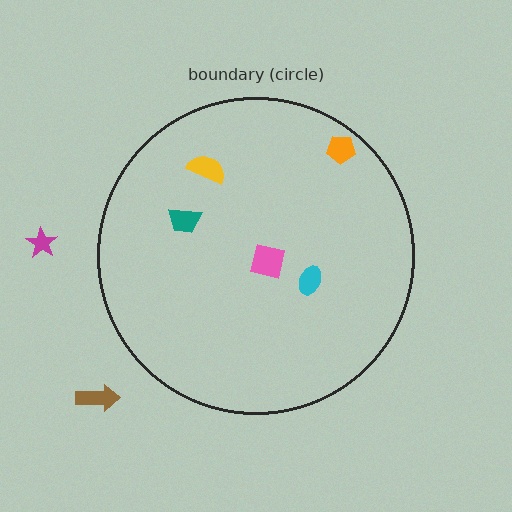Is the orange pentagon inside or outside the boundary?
Inside.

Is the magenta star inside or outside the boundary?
Outside.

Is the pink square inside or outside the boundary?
Inside.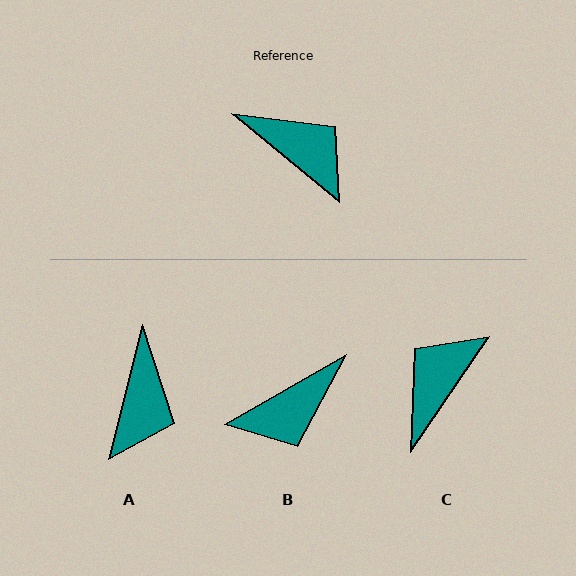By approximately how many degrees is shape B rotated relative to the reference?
Approximately 111 degrees clockwise.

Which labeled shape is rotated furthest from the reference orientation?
B, about 111 degrees away.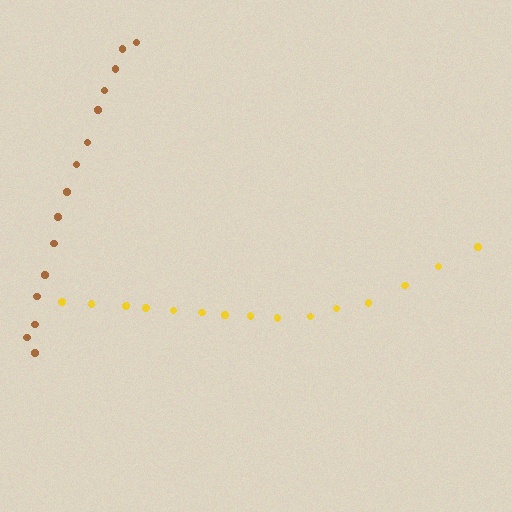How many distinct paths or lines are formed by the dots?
There are 2 distinct paths.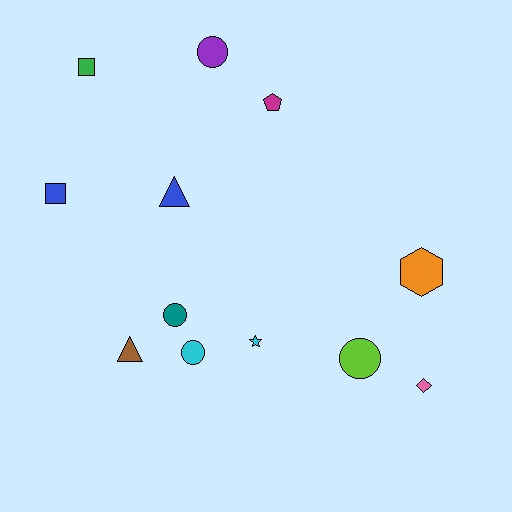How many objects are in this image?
There are 12 objects.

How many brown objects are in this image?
There is 1 brown object.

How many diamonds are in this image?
There is 1 diamond.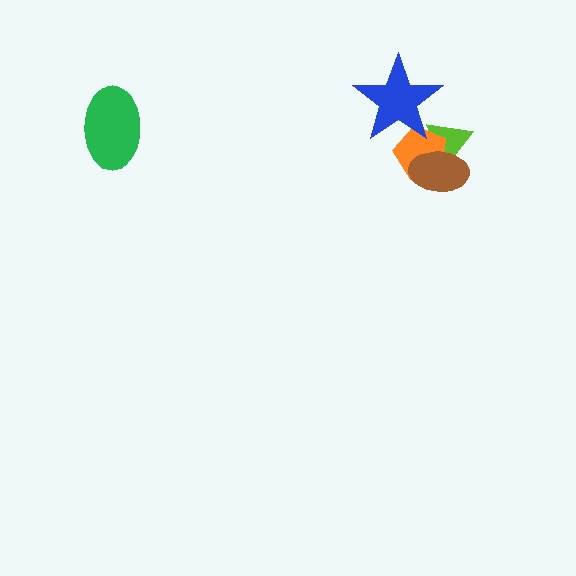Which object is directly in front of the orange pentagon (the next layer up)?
The brown ellipse is directly in front of the orange pentagon.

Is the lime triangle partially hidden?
Yes, it is partially covered by another shape.